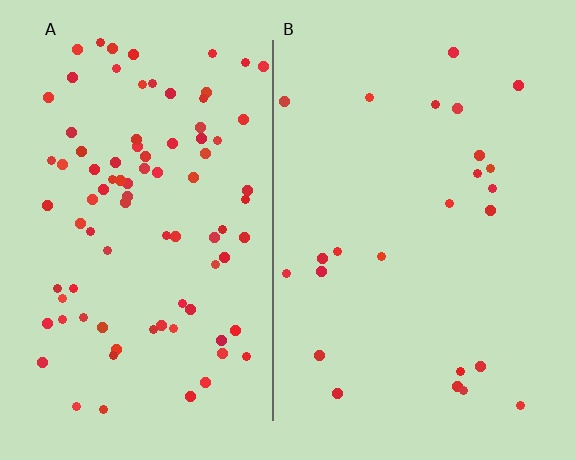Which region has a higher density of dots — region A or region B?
A (the left).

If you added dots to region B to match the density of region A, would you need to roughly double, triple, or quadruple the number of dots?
Approximately quadruple.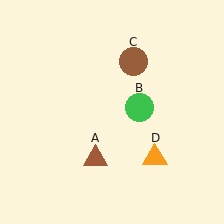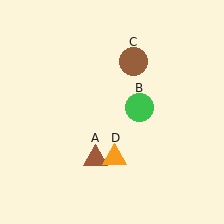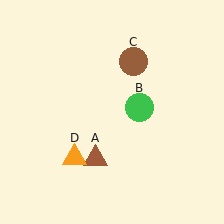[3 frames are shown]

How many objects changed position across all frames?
1 object changed position: orange triangle (object D).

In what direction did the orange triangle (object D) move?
The orange triangle (object D) moved left.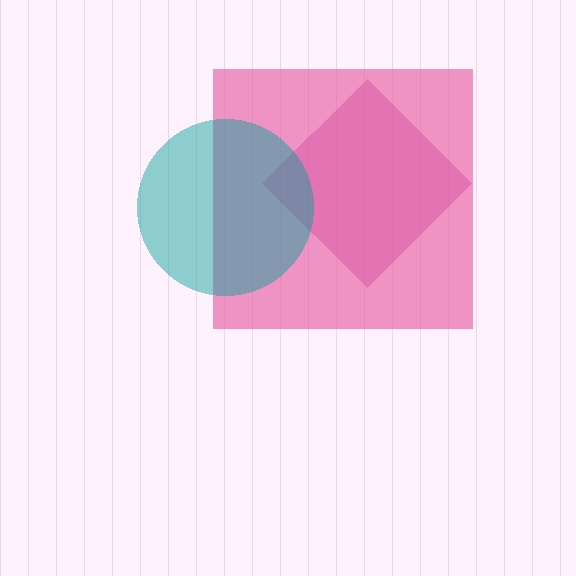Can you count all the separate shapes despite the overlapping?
Yes, there are 3 separate shapes.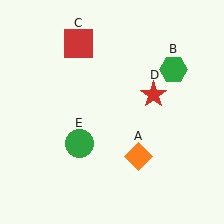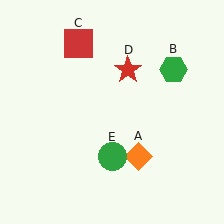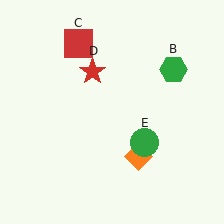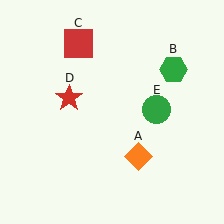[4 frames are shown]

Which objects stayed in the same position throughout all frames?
Orange diamond (object A) and green hexagon (object B) and red square (object C) remained stationary.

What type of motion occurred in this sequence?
The red star (object D), green circle (object E) rotated counterclockwise around the center of the scene.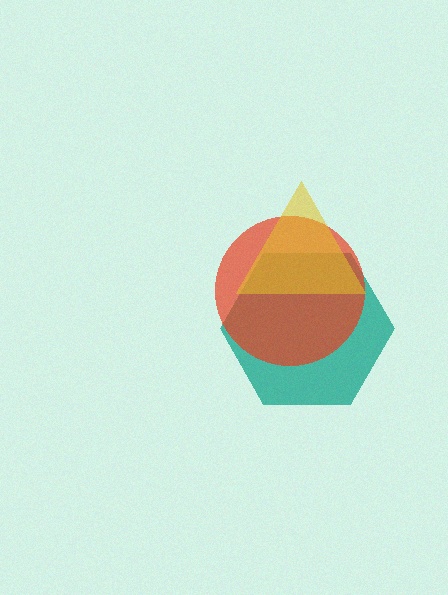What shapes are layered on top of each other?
The layered shapes are: a teal hexagon, a red circle, a yellow triangle.